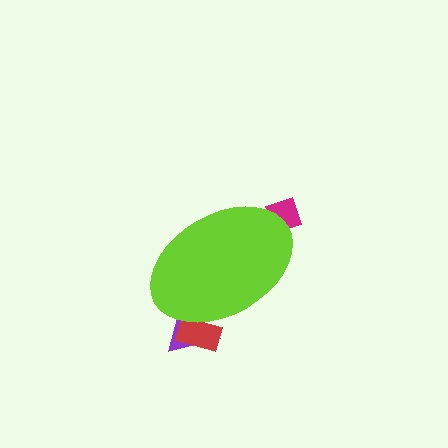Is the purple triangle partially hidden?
Yes, the purple triangle is partially hidden behind the lime ellipse.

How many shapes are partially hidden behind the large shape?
3 shapes are partially hidden.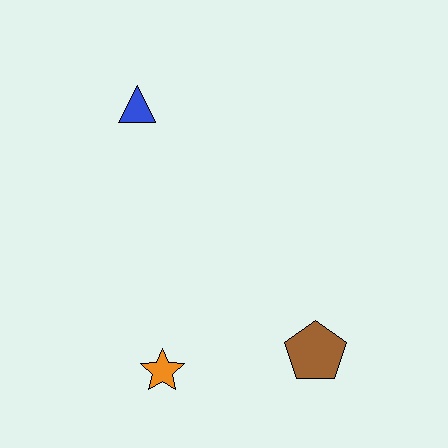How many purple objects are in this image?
There are no purple objects.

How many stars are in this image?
There is 1 star.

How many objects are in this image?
There are 3 objects.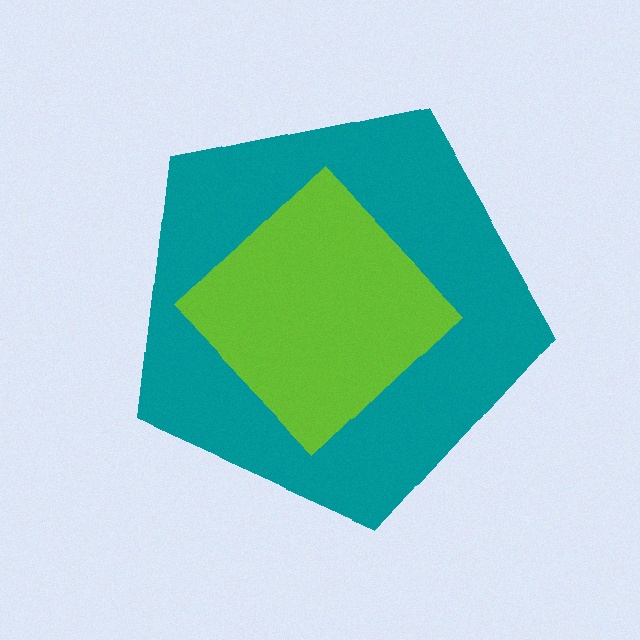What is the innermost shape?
The lime diamond.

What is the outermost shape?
The teal pentagon.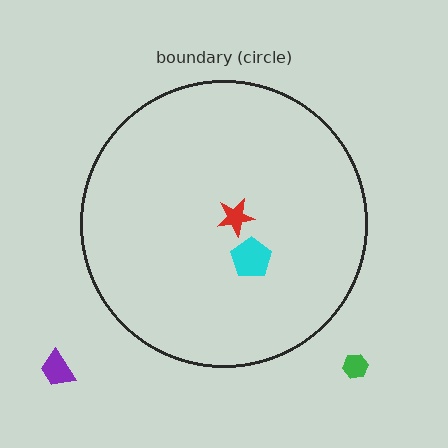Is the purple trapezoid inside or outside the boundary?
Outside.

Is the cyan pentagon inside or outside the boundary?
Inside.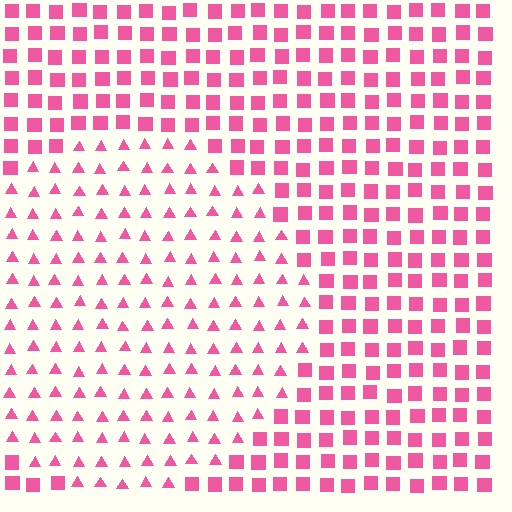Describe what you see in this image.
The image is filled with small pink elements arranged in a uniform grid. A circle-shaped region contains triangles, while the surrounding area contains squares. The boundary is defined purely by the change in element shape.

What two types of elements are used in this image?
The image uses triangles inside the circle region and squares outside it.